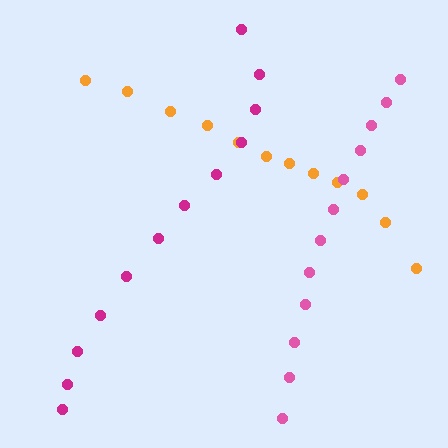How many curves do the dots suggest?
There are 3 distinct paths.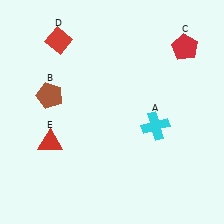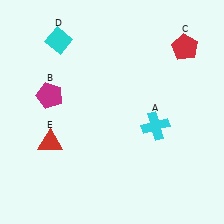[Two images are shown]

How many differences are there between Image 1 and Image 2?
There are 2 differences between the two images.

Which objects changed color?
B changed from brown to magenta. D changed from red to cyan.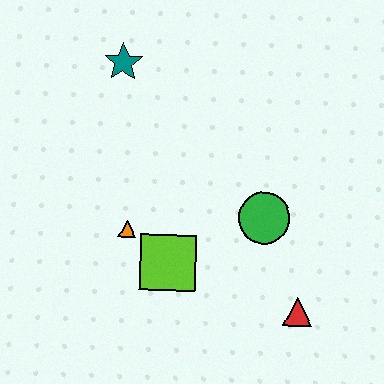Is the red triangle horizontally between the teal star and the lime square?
No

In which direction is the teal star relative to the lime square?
The teal star is above the lime square.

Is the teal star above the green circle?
Yes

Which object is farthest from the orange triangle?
The red triangle is farthest from the orange triangle.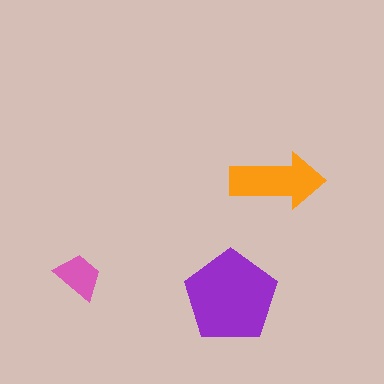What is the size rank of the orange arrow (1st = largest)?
2nd.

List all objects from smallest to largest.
The pink trapezoid, the orange arrow, the purple pentagon.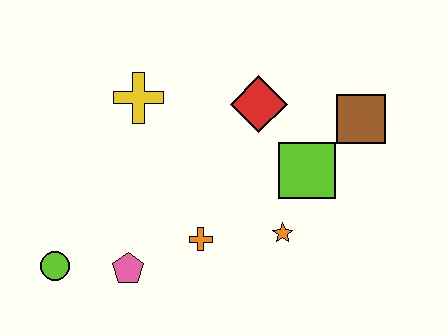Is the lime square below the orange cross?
No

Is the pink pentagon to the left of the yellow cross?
Yes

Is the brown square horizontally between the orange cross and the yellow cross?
No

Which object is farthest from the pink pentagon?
The brown square is farthest from the pink pentagon.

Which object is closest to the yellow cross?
The red diamond is closest to the yellow cross.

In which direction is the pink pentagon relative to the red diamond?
The pink pentagon is below the red diamond.